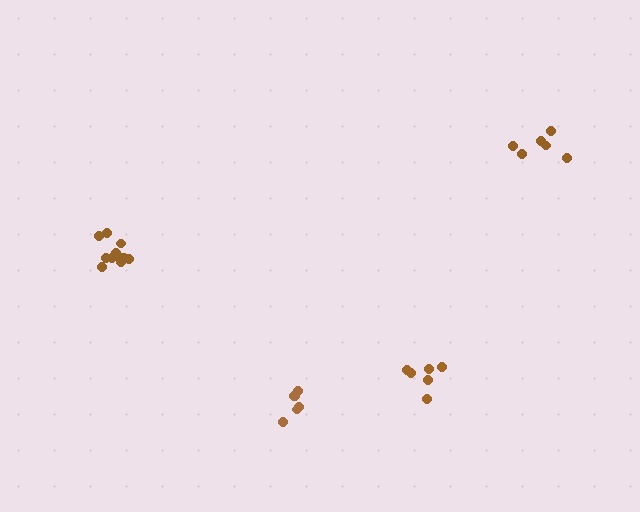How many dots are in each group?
Group 1: 6 dots, Group 2: 6 dots, Group 3: 11 dots, Group 4: 6 dots (29 total).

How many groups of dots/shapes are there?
There are 4 groups.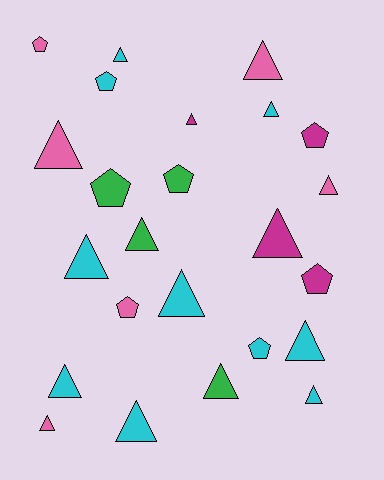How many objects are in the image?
There are 24 objects.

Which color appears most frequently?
Cyan, with 10 objects.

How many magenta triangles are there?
There are 2 magenta triangles.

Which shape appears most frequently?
Triangle, with 16 objects.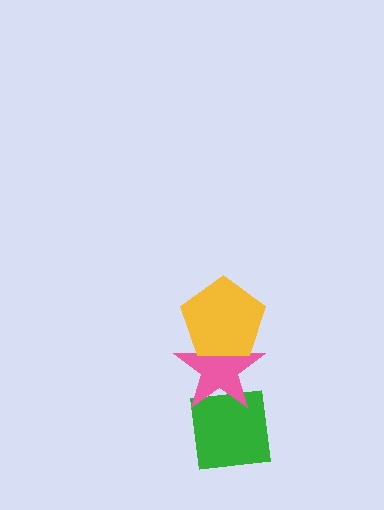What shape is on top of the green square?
The pink star is on top of the green square.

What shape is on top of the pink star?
The yellow pentagon is on top of the pink star.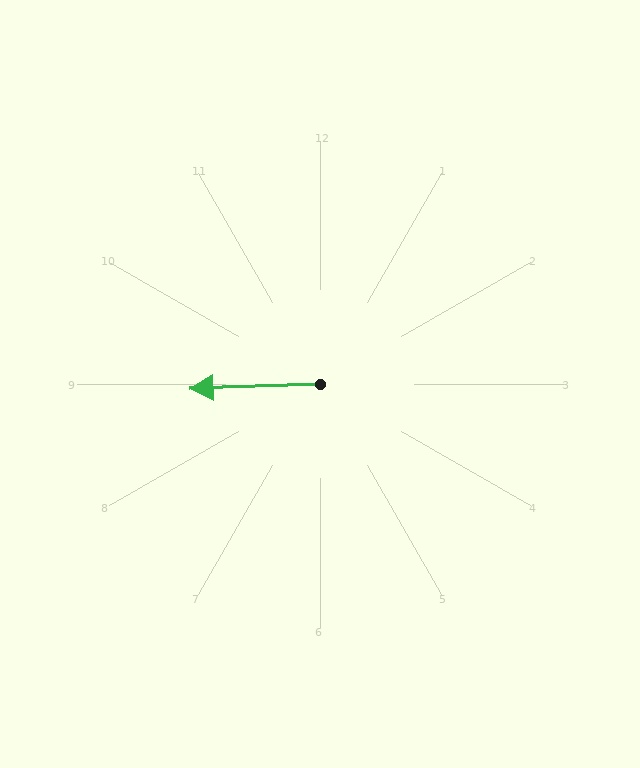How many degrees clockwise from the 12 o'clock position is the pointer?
Approximately 268 degrees.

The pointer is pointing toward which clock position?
Roughly 9 o'clock.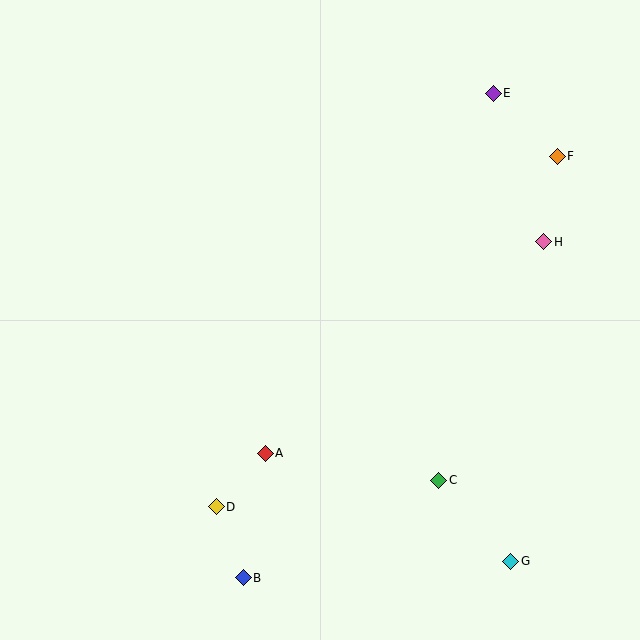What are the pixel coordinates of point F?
Point F is at (557, 156).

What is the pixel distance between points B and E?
The distance between B and E is 545 pixels.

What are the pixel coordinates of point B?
Point B is at (243, 578).